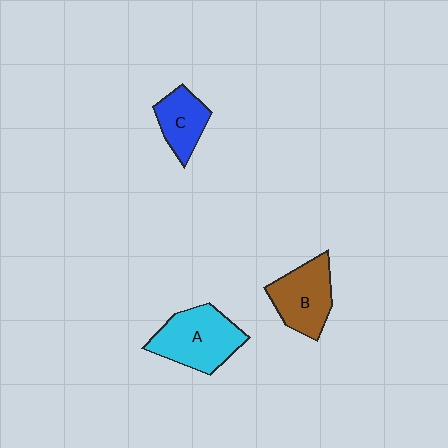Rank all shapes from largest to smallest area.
From largest to smallest: A (cyan), B (brown), C (blue).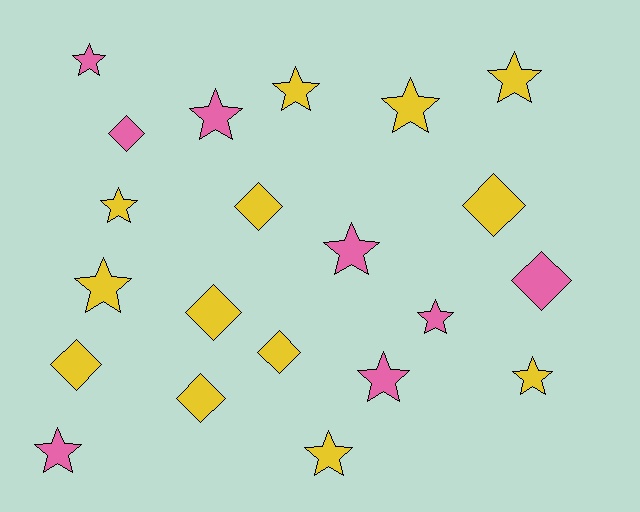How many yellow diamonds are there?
There are 6 yellow diamonds.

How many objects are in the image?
There are 21 objects.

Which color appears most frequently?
Yellow, with 13 objects.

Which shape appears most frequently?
Star, with 13 objects.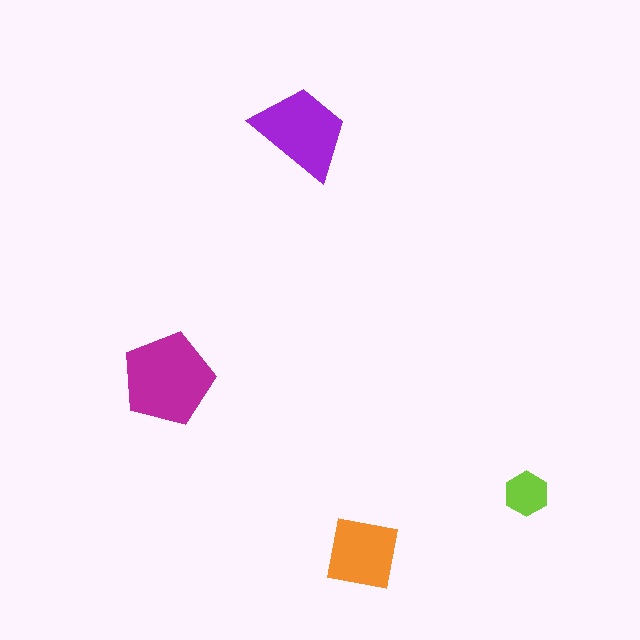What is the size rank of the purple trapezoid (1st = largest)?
2nd.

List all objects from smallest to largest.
The lime hexagon, the orange square, the purple trapezoid, the magenta pentagon.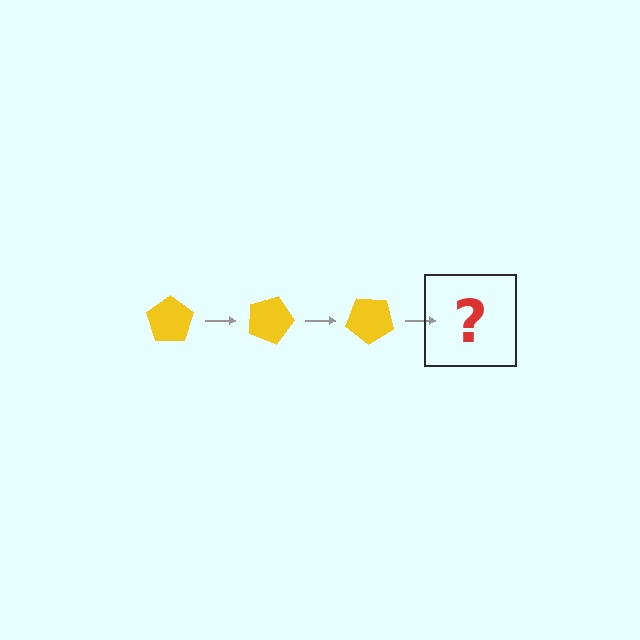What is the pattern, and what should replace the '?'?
The pattern is that the pentagon rotates 20 degrees each step. The '?' should be a yellow pentagon rotated 60 degrees.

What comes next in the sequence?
The next element should be a yellow pentagon rotated 60 degrees.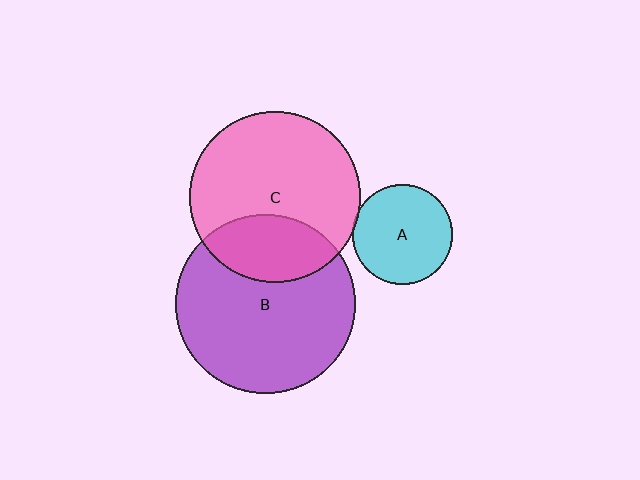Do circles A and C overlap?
Yes.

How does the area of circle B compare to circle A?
Approximately 3.2 times.